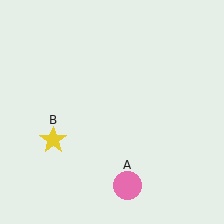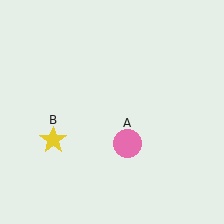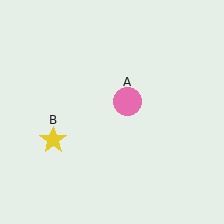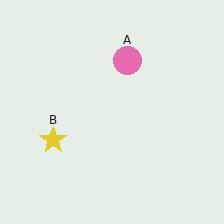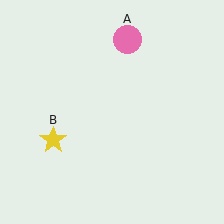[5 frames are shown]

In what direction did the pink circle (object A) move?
The pink circle (object A) moved up.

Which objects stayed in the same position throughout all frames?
Yellow star (object B) remained stationary.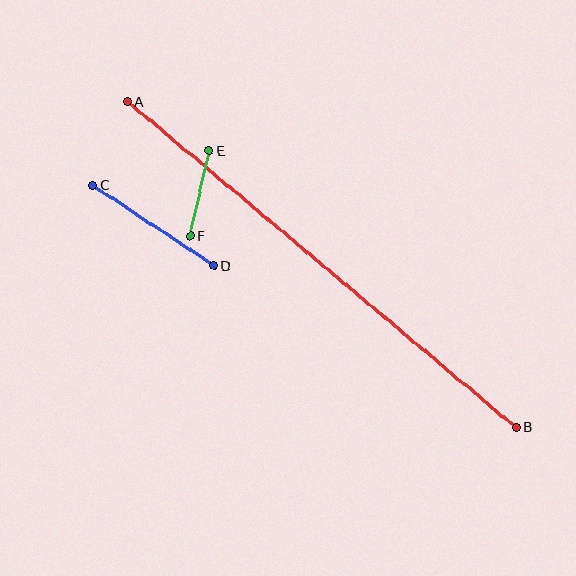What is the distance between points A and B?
The distance is approximately 507 pixels.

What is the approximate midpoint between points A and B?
The midpoint is at approximately (322, 265) pixels.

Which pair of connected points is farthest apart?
Points A and B are farthest apart.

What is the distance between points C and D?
The distance is approximately 145 pixels.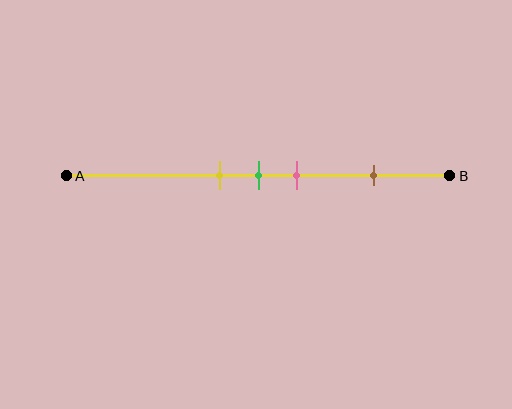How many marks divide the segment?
There are 4 marks dividing the segment.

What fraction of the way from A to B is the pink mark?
The pink mark is approximately 60% (0.6) of the way from A to B.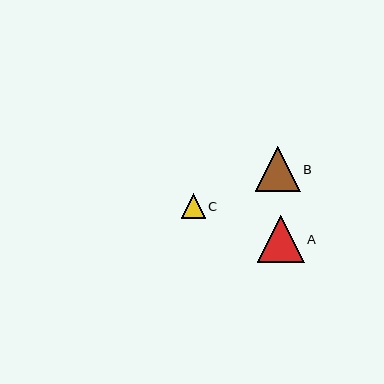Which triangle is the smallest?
Triangle C is the smallest with a size of approximately 24 pixels.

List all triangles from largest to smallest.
From largest to smallest: A, B, C.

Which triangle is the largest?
Triangle A is the largest with a size of approximately 47 pixels.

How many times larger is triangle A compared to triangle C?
Triangle A is approximately 2.0 times the size of triangle C.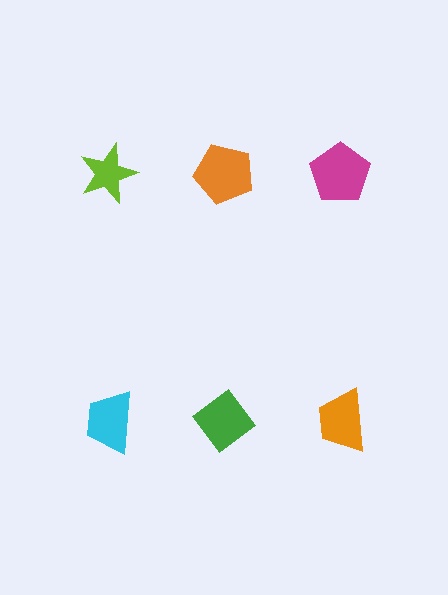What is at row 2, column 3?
An orange trapezoid.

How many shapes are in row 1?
3 shapes.